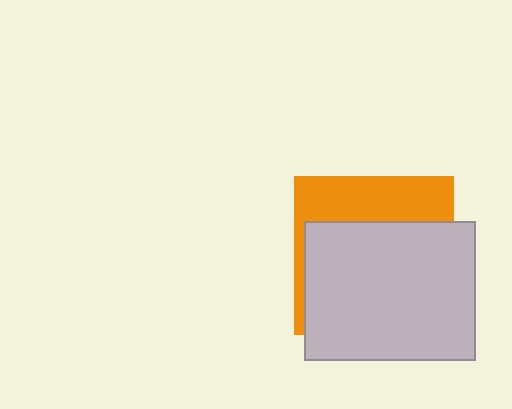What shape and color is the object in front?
The object in front is a light gray rectangle.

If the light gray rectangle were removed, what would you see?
You would see the complete orange square.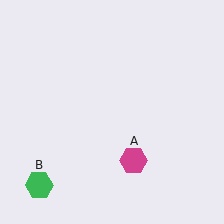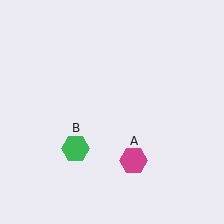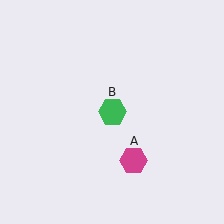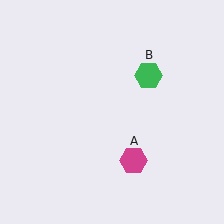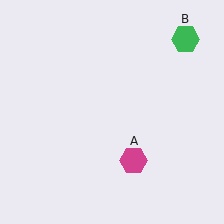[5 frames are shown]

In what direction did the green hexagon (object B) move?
The green hexagon (object B) moved up and to the right.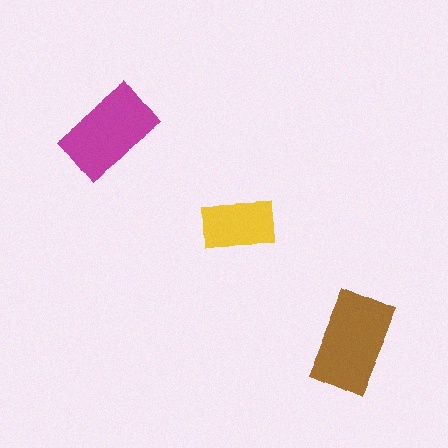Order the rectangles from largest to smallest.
the brown one, the magenta one, the yellow one.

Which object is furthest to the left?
The magenta rectangle is leftmost.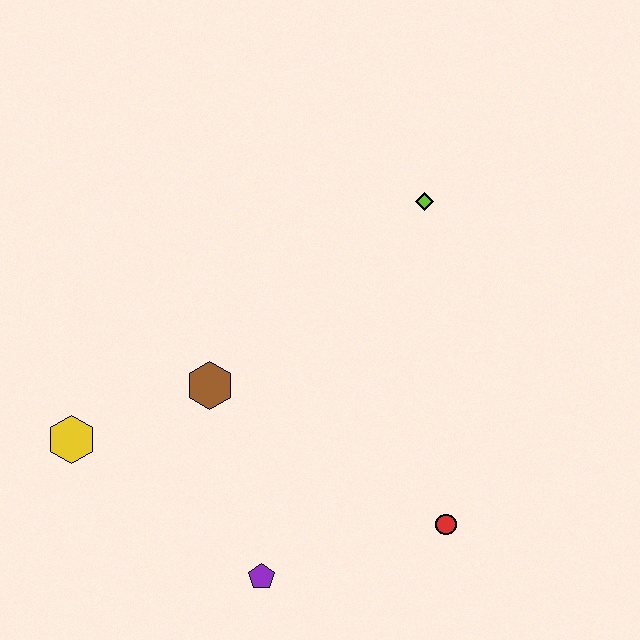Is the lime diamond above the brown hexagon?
Yes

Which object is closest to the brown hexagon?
The yellow hexagon is closest to the brown hexagon.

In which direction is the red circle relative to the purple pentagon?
The red circle is to the right of the purple pentagon.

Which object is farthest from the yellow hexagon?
The lime diamond is farthest from the yellow hexagon.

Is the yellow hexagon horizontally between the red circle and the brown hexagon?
No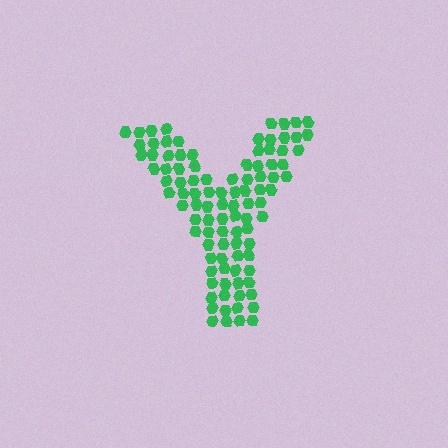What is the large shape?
The large shape is the letter Y.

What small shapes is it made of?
It is made of small hexagons.